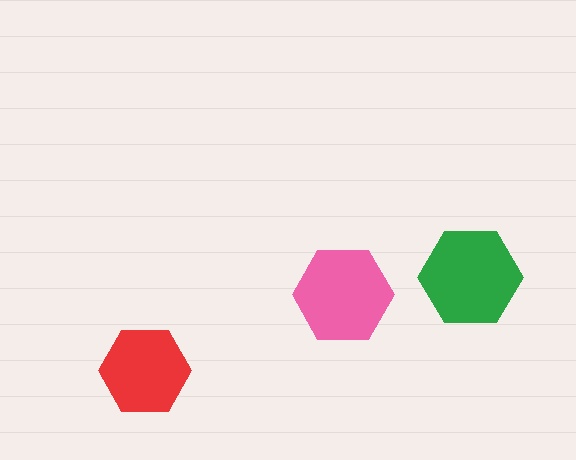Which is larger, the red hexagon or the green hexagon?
The green one.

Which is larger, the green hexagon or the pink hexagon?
The green one.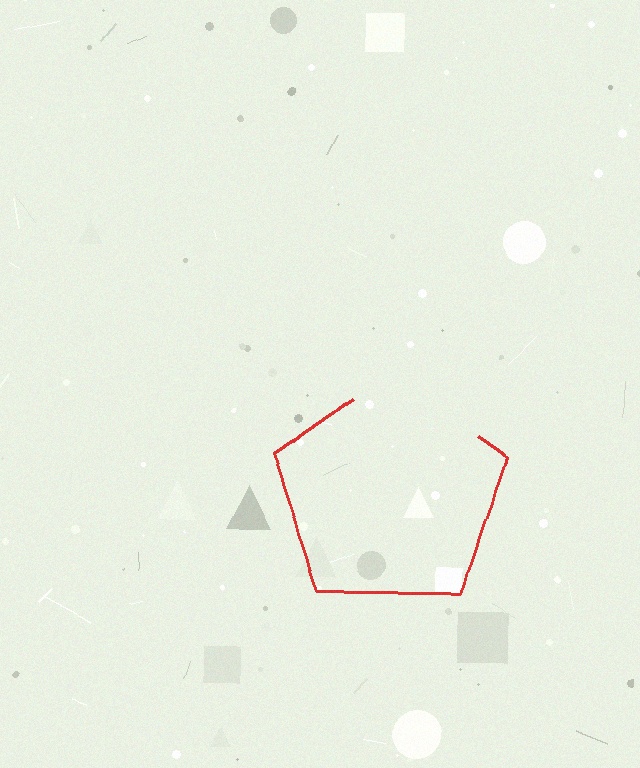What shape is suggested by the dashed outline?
The dashed outline suggests a pentagon.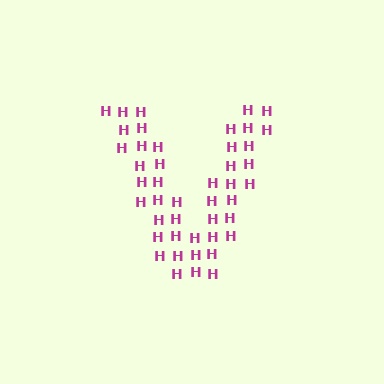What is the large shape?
The large shape is the letter V.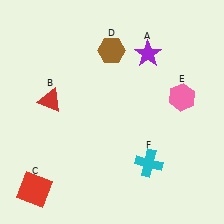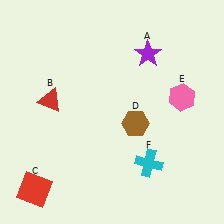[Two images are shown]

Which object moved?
The brown hexagon (D) moved down.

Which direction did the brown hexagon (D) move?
The brown hexagon (D) moved down.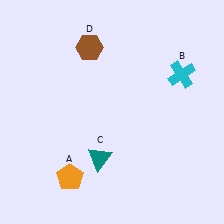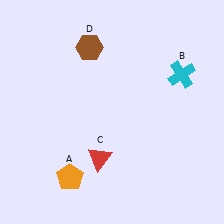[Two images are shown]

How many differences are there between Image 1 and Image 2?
There is 1 difference between the two images.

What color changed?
The triangle (C) changed from teal in Image 1 to red in Image 2.